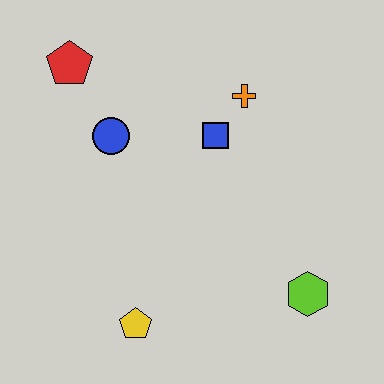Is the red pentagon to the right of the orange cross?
No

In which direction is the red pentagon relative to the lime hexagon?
The red pentagon is to the left of the lime hexagon.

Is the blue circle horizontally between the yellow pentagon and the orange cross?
No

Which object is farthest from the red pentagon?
The lime hexagon is farthest from the red pentagon.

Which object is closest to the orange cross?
The blue square is closest to the orange cross.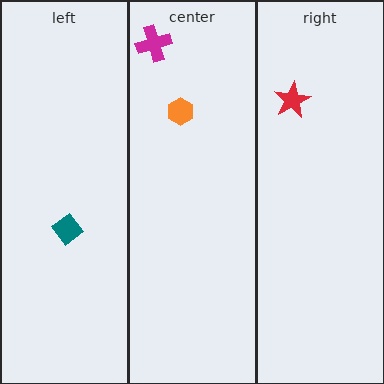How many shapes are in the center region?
2.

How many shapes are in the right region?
1.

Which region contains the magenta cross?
The center region.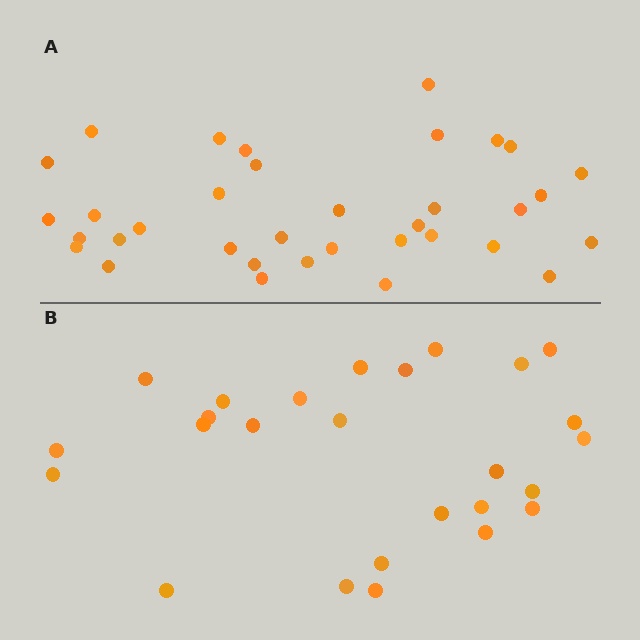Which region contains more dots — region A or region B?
Region A (the top region) has more dots.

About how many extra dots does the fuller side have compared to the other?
Region A has roughly 8 or so more dots than region B.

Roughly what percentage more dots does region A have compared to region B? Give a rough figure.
About 35% more.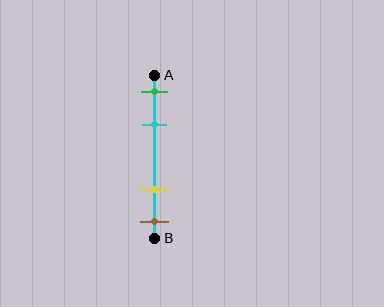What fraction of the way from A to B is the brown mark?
The brown mark is approximately 90% (0.9) of the way from A to B.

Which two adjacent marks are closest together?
The green and cyan marks are the closest adjacent pair.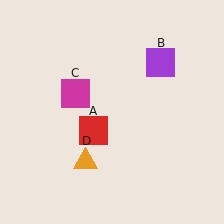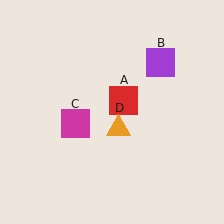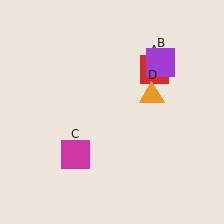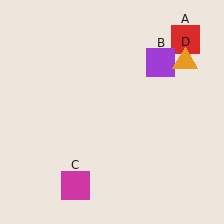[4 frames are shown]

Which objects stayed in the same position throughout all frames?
Purple square (object B) remained stationary.